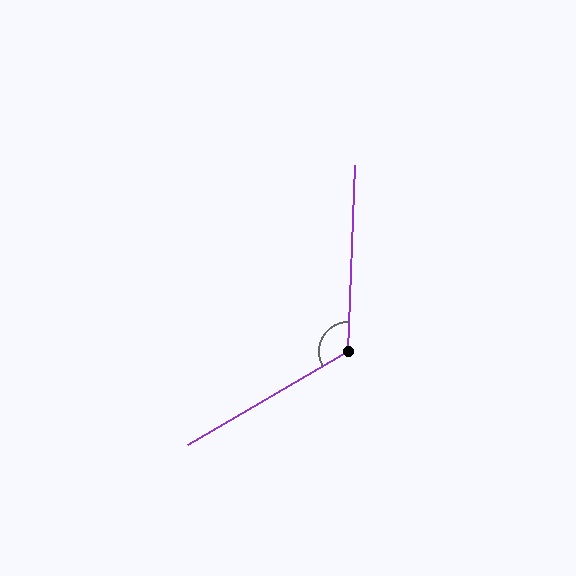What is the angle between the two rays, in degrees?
Approximately 122 degrees.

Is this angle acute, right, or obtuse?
It is obtuse.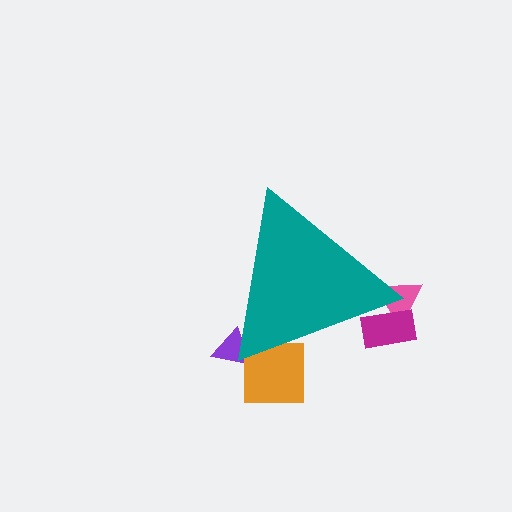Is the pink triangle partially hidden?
Yes, the pink triangle is partially hidden behind the teal triangle.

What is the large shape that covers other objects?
A teal triangle.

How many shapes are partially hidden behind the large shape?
4 shapes are partially hidden.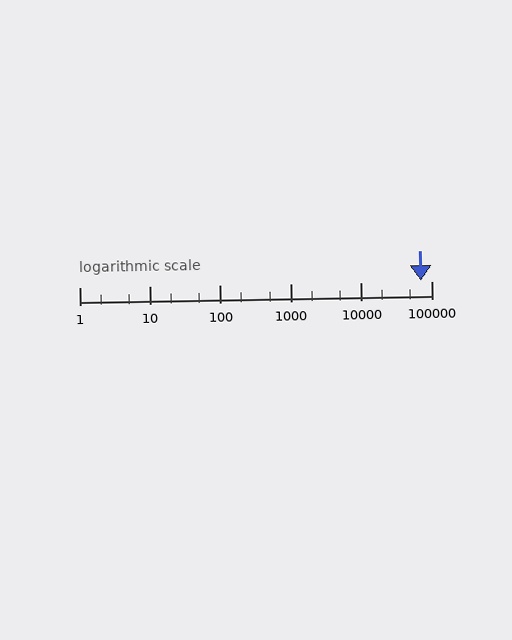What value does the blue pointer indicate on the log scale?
The pointer indicates approximately 72000.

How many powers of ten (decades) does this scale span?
The scale spans 5 decades, from 1 to 100000.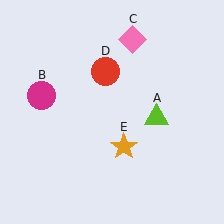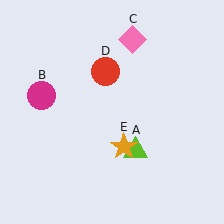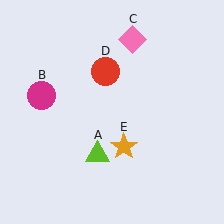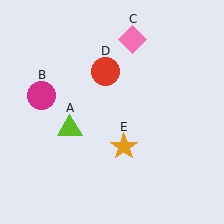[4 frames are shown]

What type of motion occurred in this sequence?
The lime triangle (object A) rotated clockwise around the center of the scene.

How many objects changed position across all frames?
1 object changed position: lime triangle (object A).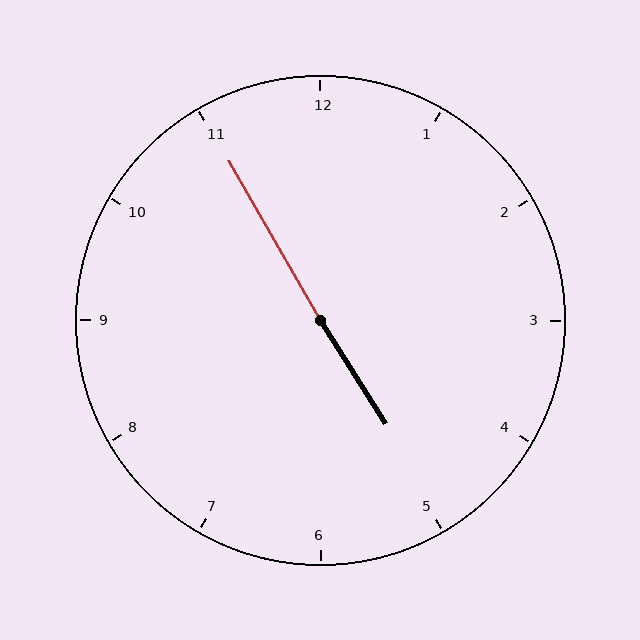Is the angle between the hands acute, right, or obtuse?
It is obtuse.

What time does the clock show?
4:55.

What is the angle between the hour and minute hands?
Approximately 178 degrees.